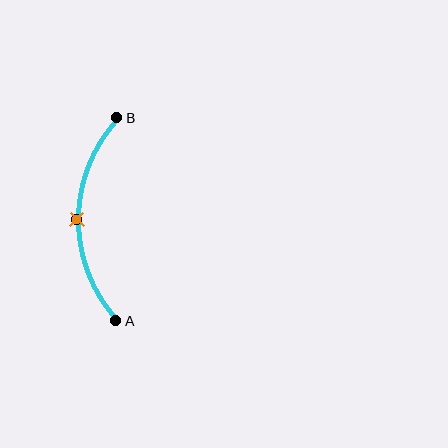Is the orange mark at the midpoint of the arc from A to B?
Yes. The orange mark lies on the arc at equal arc-length from both A and B — it is the arc midpoint.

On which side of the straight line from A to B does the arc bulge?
The arc bulges to the left of the straight line connecting A and B.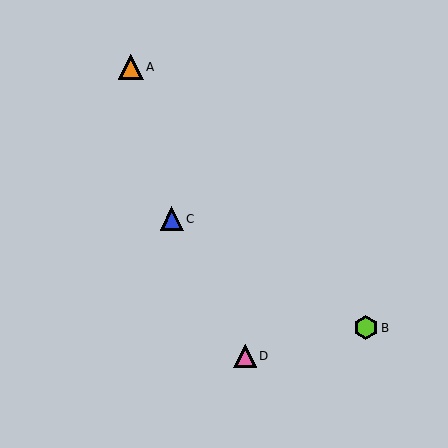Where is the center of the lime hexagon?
The center of the lime hexagon is at (366, 328).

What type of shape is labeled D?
Shape D is a pink triangle.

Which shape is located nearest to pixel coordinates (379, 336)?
The lime hexagon (labeled B) at (366, 328) is nearest to that location.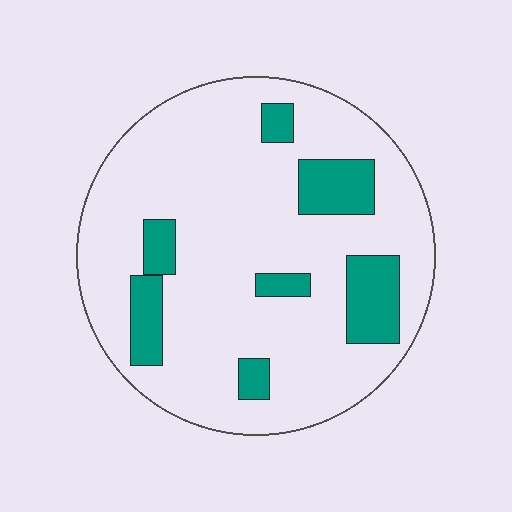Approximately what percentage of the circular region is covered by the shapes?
Approximately 20%.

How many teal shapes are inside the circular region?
7.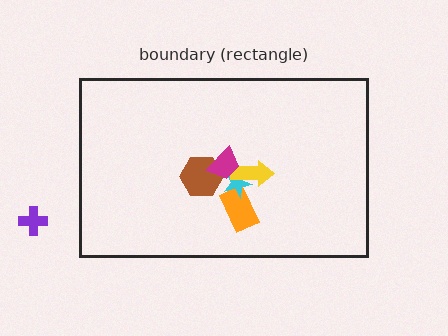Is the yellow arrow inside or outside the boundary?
Inside.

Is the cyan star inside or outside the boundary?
Inside.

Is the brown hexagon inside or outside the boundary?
Inside.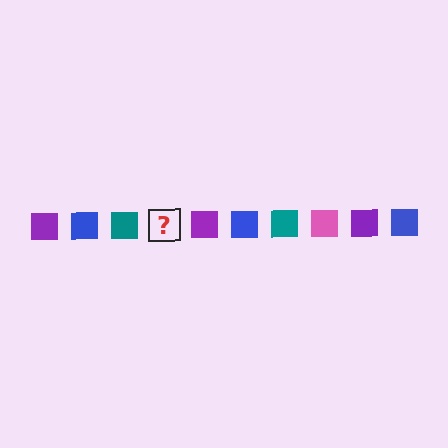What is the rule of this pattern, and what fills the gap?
The rule is that the pattern cycles through purple, blue, teal, pink squares. The gap should be filled with a pink square.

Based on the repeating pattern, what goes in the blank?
The blank should be a pink square.